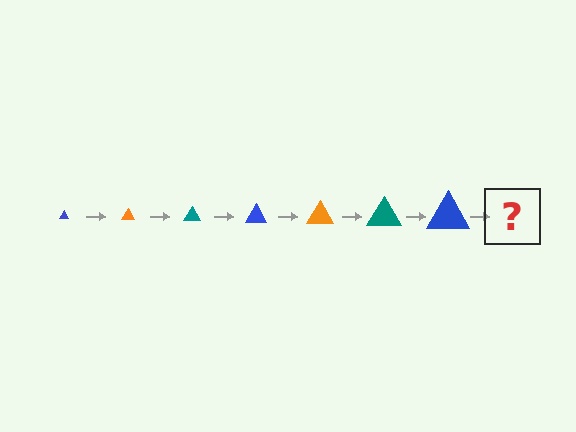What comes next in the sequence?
The next element should be an orange triangle, larger than the previous one.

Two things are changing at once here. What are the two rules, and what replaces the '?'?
The two rules are that the triangle grows larger each step and the color cycles through blue, orange, and teal. The '?' should be an orange triangle, larger than the previous one.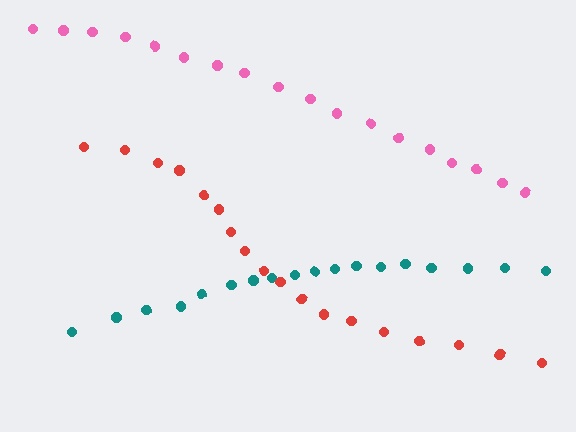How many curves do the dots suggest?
There are 3 distinct paths.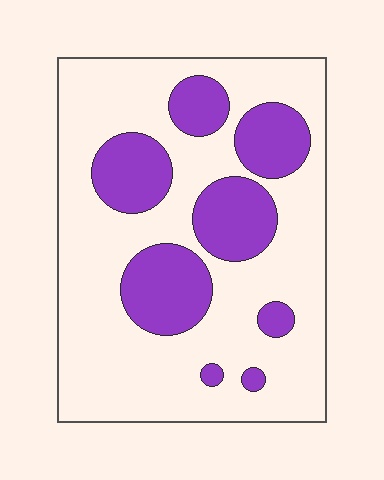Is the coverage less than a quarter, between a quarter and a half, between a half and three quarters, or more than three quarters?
Between a quarter and a half.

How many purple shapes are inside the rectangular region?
8.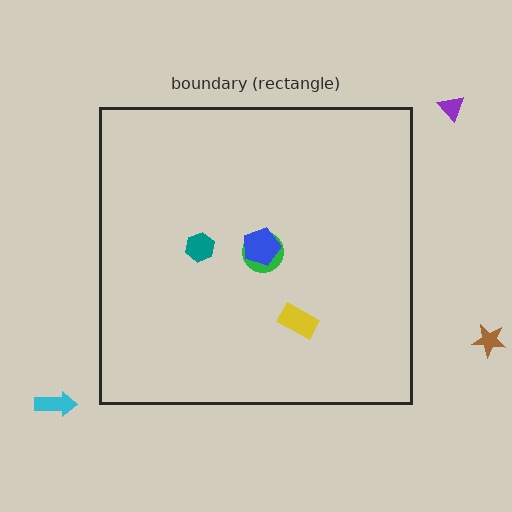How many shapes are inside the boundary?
4 inside, 3 outside.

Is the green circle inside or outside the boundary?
Inside.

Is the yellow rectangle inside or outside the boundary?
Inside.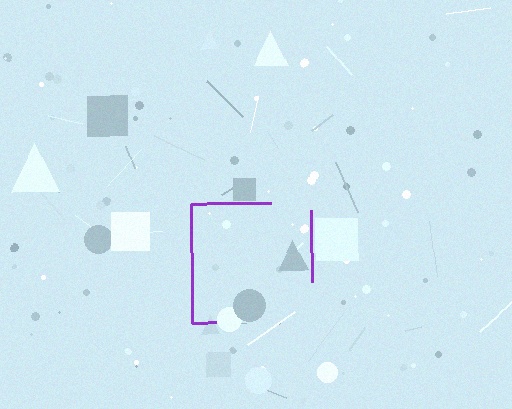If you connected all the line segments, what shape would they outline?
They would outline a square.